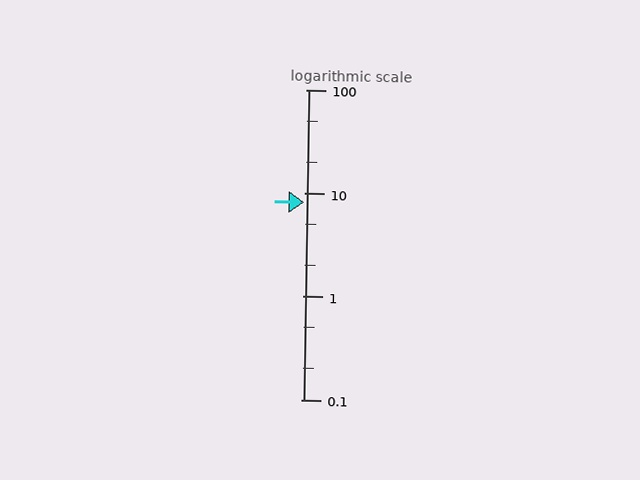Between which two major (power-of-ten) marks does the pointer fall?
The pointer is between 1 and 10.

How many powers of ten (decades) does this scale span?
The scale spans 3 decades, from 0.1 to 100.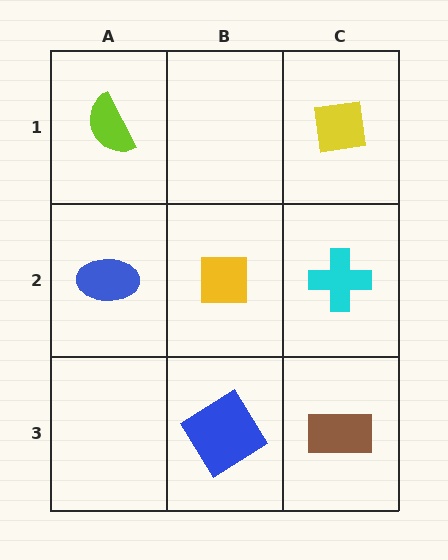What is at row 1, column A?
A lime semicircle.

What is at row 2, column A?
A blue ellipse.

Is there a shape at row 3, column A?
No, that cell is empty.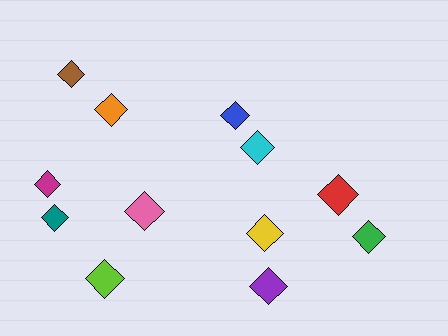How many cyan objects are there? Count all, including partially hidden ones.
There is 1 cyan object.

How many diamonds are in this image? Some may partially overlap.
There are 12 diamonds.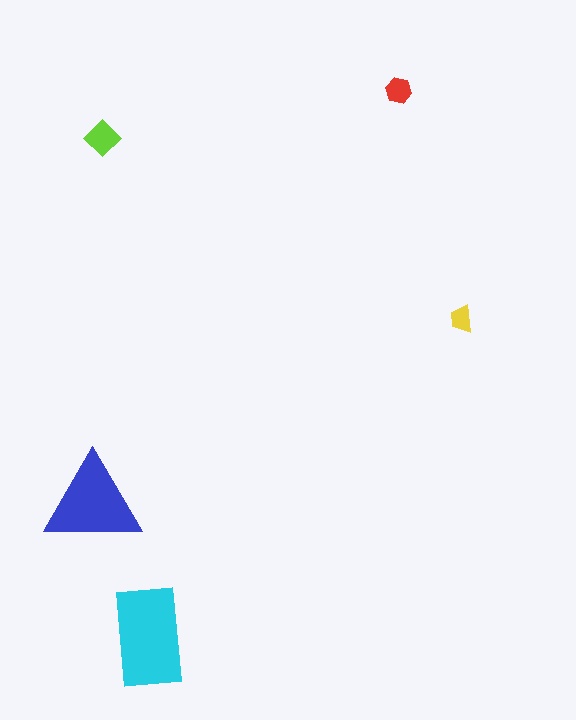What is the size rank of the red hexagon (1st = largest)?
4th.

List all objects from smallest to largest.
The yellow trapezoid, the red hexagon, the lime diamond, the blue triangle, the cyan rectangle.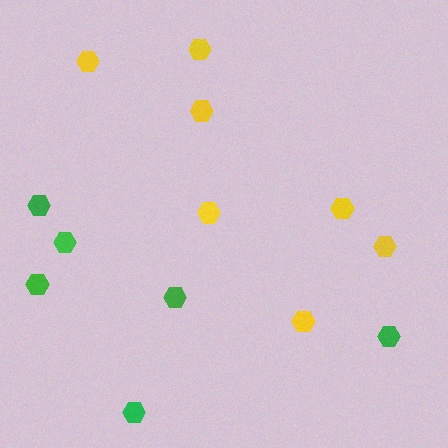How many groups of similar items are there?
There are 2 groups: one group of green hexagons (6) and one group of yellow hexagons (7).